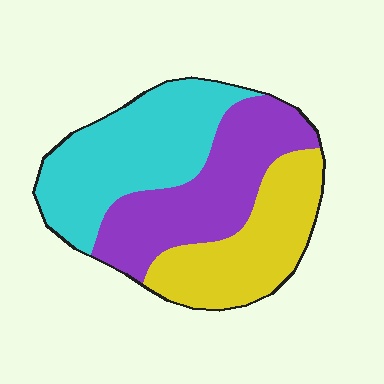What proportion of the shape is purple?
Purple takes up between a third and a half of the shape.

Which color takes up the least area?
Yellow, at roughly 30%.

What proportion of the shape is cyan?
Cyan covers 37% of the shape.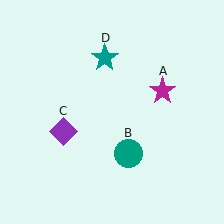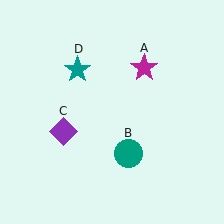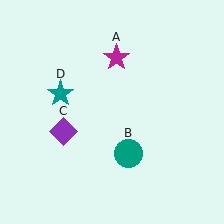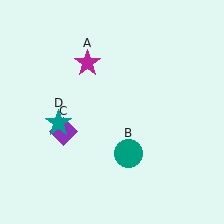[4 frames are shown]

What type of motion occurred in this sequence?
The magenta star (object A), teal star (object D) rotated counterclockwise around the center of the scene.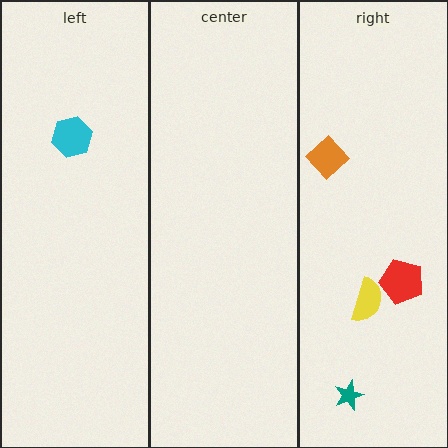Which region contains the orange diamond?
The right region.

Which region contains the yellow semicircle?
The right region.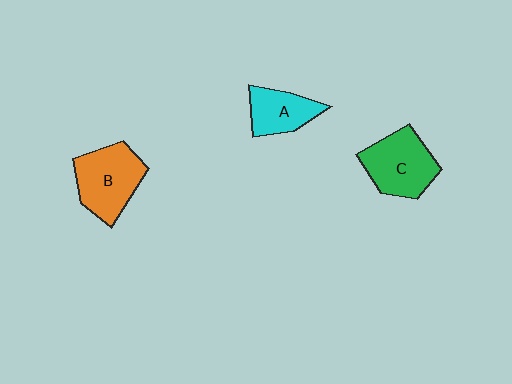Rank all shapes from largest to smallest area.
From largest to smallest: B (orange), C (green), A (cyan).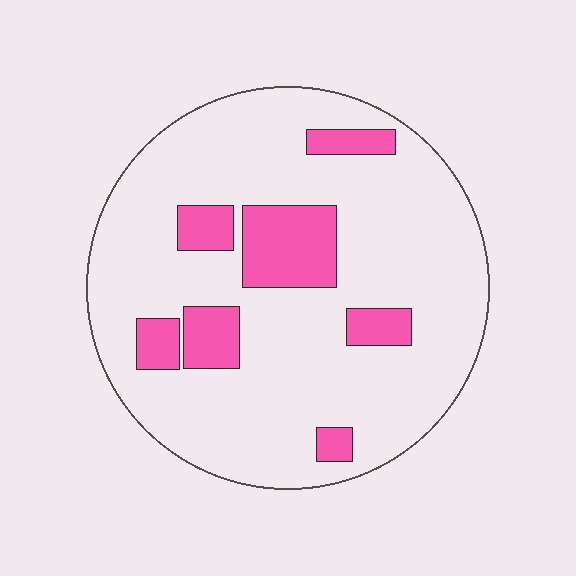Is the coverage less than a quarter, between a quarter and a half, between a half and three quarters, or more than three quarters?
Less than a quarter.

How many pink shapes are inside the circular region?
7.